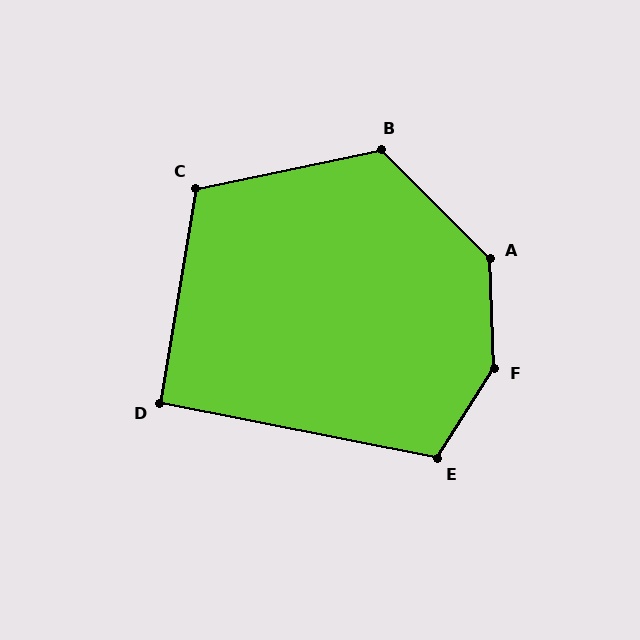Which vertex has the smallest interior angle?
D, at approximately 92 degrees.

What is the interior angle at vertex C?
Approximately 111 degrees (obtuse).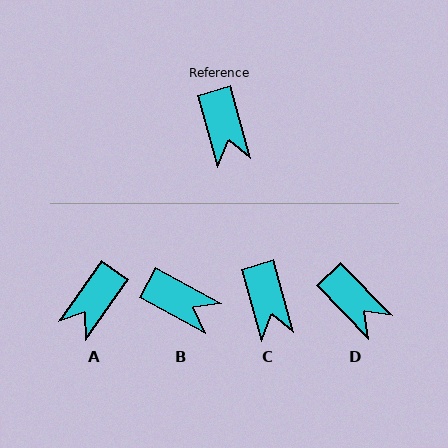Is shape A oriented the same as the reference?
No, it is off by about 51 degrees.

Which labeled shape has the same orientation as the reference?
C.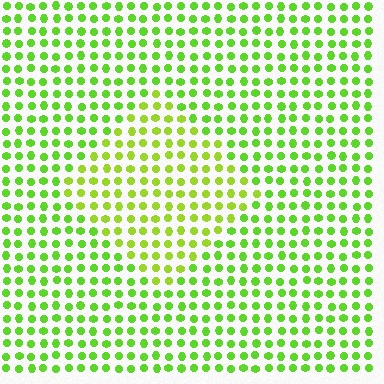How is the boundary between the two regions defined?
The boundary is defined purely by a slight shift in hue (about 21 degrees). Spacing, size, and orientation are identical on both sides.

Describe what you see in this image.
The image is filled with small lime elements in a uniform arrangement. A diamond-shaped region is visible where the elements are tinted to a slightly different hue, forming a subtle color boundary.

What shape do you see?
I see a diamond.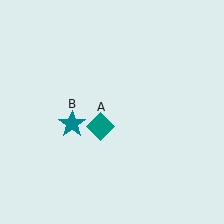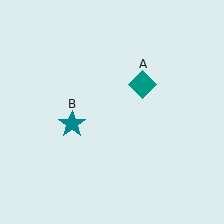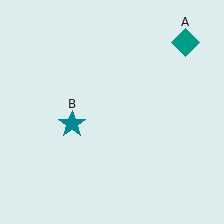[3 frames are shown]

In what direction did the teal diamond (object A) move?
The teal diamond (object A) moved up and to the right.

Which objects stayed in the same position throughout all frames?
Teal star (object B) remained stationary.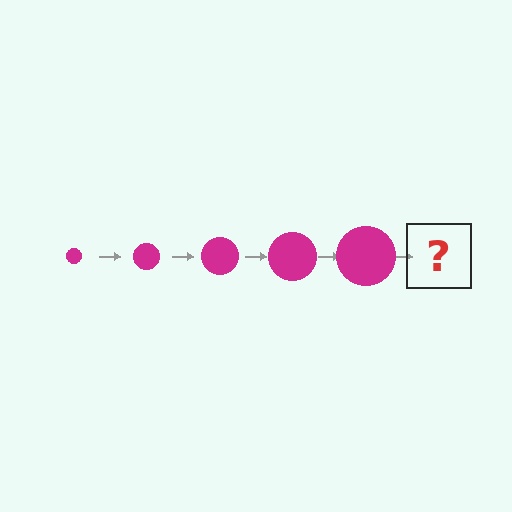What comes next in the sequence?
The next element should be a magenta circle, larger than the previous one.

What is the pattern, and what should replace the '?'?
The pattern is that the circle gets progressively larger each step. The '?' should be a magenta circle, larger than the previous one.